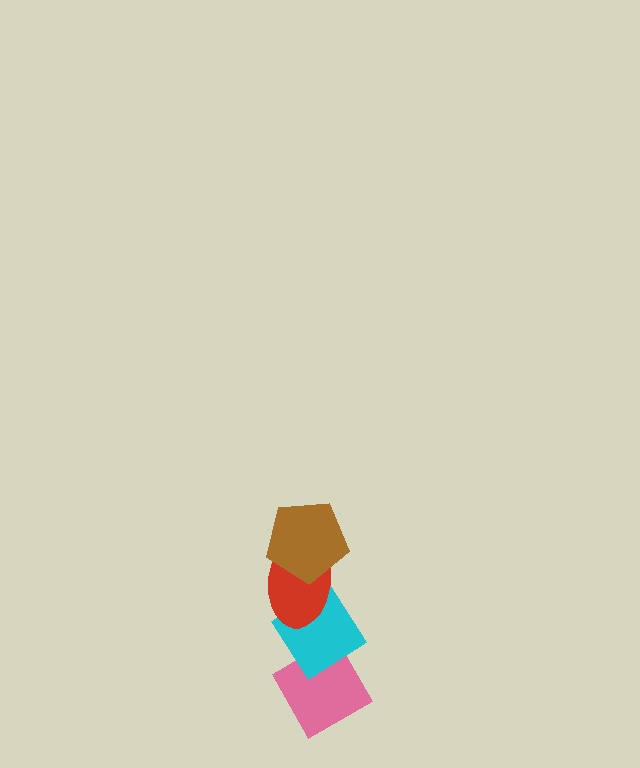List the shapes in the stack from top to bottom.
From top to bottom: the brown pentagon, the red ellipse, the cyan diamond, the pink diamond.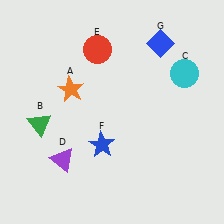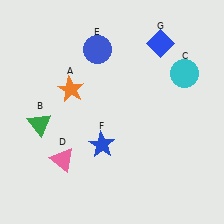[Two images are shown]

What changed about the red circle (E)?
In Image 1, E is red. In Image 2, it changed to blue.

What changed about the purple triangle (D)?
In Image 1, D is purple. In Image 2, it changed to pink.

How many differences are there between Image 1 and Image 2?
There are 2 differences between the two images.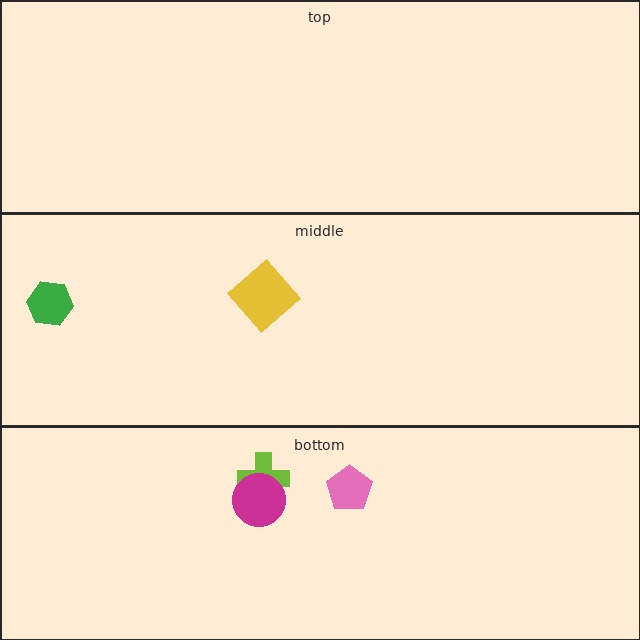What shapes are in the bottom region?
The pink pentagon, the lime cross, the magenta circle.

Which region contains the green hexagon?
The middle region.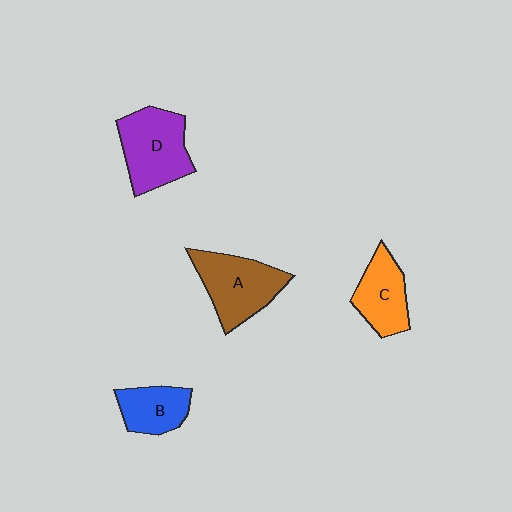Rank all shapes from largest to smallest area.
From largest to smallest: D (purple), A (brown), C (orange), B (blue).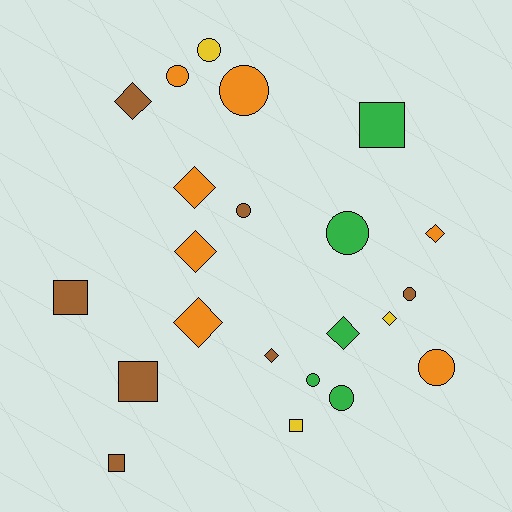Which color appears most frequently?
Brown, with 7 objects.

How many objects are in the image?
There are 22 objects.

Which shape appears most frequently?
Circle, with 9 objects.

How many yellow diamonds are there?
There is 1 yellow diamond.